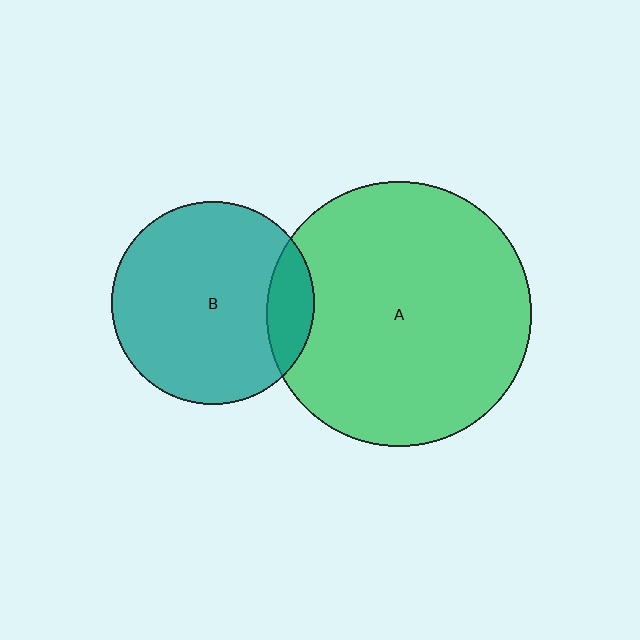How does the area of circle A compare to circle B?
Approximately 1.7 times.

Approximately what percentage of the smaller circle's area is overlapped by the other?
Approximately 15%.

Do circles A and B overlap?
Yes.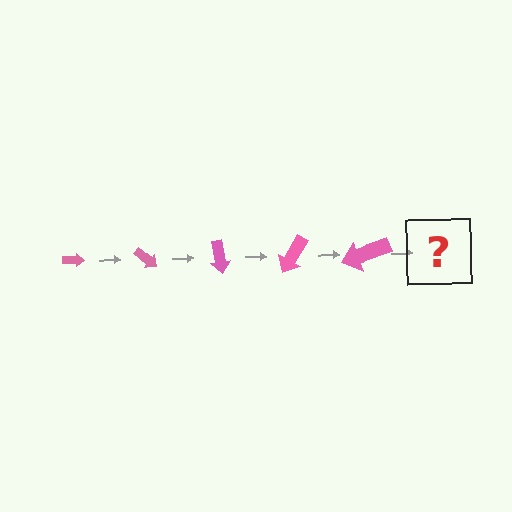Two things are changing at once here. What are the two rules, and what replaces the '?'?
The two rules are that the arrow grows larger each step and it rotates 40 degrees each step. The '?' should be an arrow, larger than the previous one and rotated 200 degrees from the start.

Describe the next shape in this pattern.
It should be an arrow, larger than the previous one and rotated 200 degrees from the start.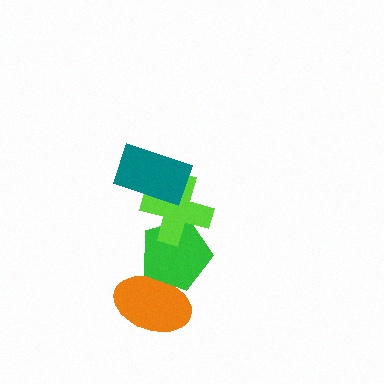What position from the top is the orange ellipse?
The orange ellipse is 4th from the top.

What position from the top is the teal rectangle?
The teal rectangle is 1st from the top.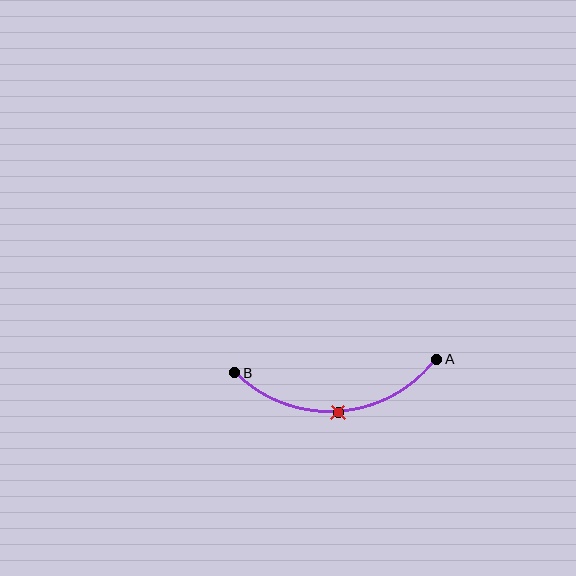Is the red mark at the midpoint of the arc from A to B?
Yes. The red mark lies on the arc at equal arc-length from both A and B — it is the arc midpoint.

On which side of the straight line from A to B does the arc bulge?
The arc bulges below the straight line connecting A and B.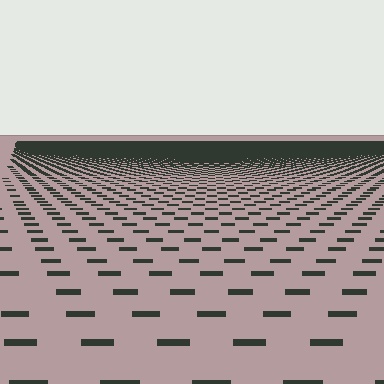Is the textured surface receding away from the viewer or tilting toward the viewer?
The surface is receding away from the viewer. Texture elements get smaller and denser toward the top.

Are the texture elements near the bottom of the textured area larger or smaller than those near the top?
Larger. Near the bottom, elements are closer to the viewer and appear at a bigger on-screen size.